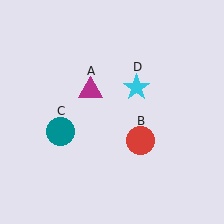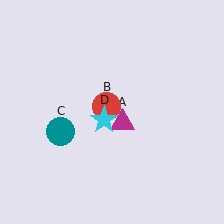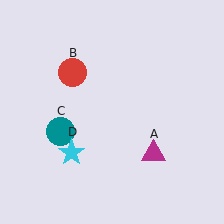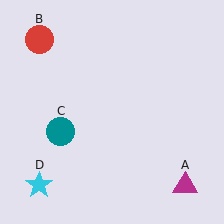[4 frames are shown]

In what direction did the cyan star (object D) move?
The cyan star (object D) moved down and to the left.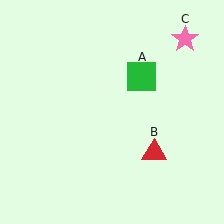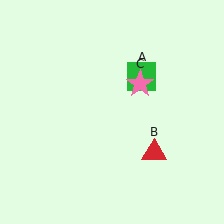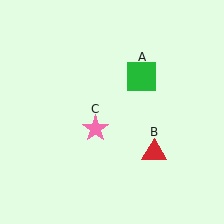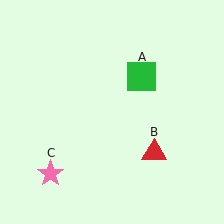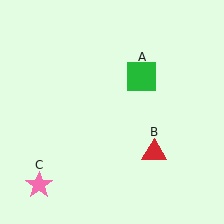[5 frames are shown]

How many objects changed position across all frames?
1 object changed position: pink star (object C).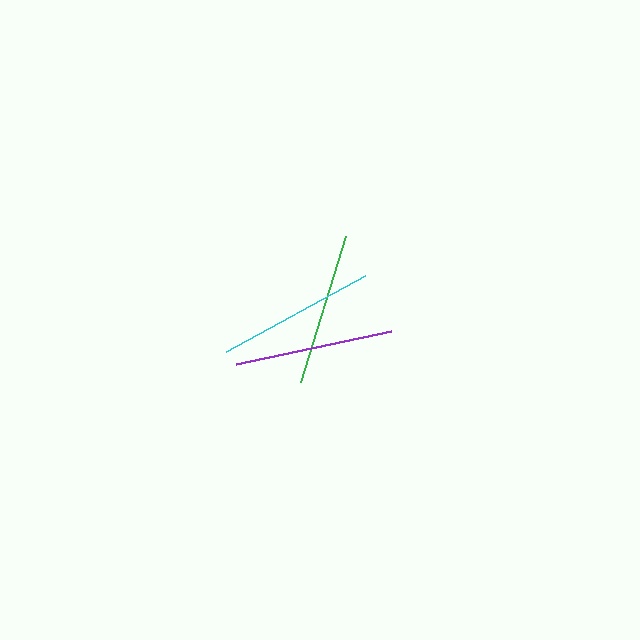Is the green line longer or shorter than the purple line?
The purple line is longer than the green line.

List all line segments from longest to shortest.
From longest to shortest: purple, cyan, green.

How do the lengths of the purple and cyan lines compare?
The purple and cyan lines are approximately the same length.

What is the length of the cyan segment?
The cyan segment is approximately 158 pixels long.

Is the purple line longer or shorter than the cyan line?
The purple line is longer than the cyan line.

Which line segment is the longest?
The purple line is the longest at approximately 159 pixels.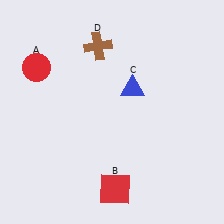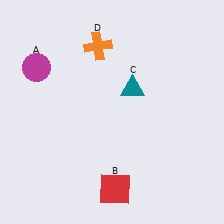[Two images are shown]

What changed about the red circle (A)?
In Image 1, A is red. In Image 2, it changed to magenta.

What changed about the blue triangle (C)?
In Image 1, C is blue. In Image 2, it changed to teal.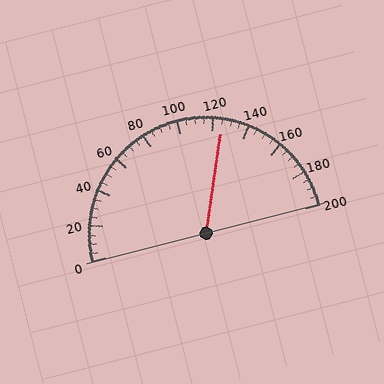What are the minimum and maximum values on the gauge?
The gauge ranges from 0 to 200.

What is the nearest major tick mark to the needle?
The nearest major tick mark is 120.